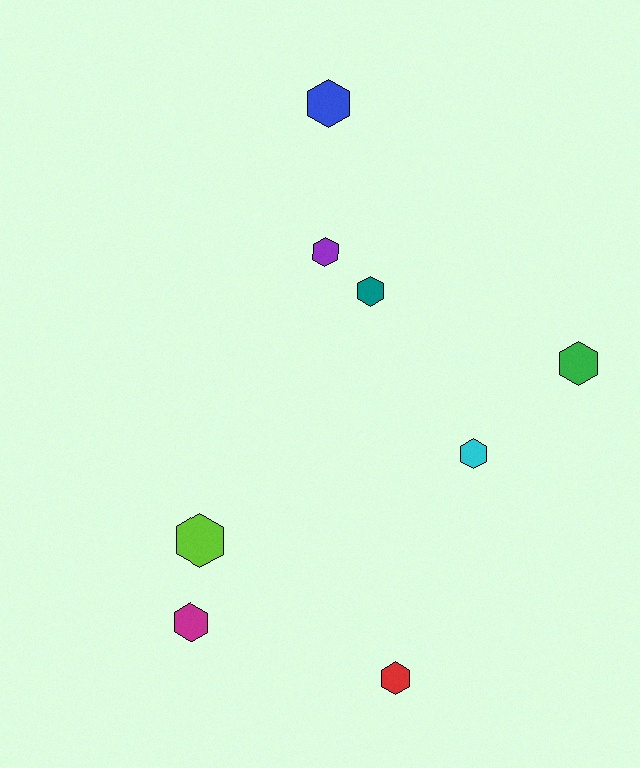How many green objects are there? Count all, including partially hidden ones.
There is 1 green object.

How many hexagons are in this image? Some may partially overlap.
There are 8 hexagons.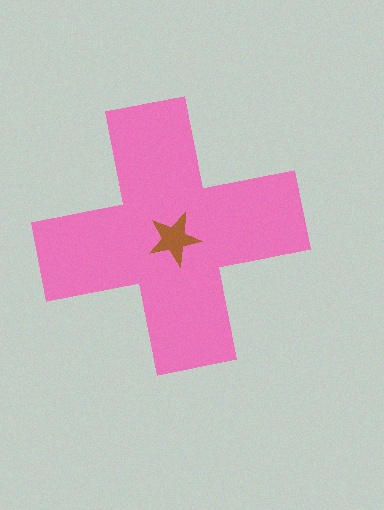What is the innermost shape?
The brown star.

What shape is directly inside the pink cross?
The brown star.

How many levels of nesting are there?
2.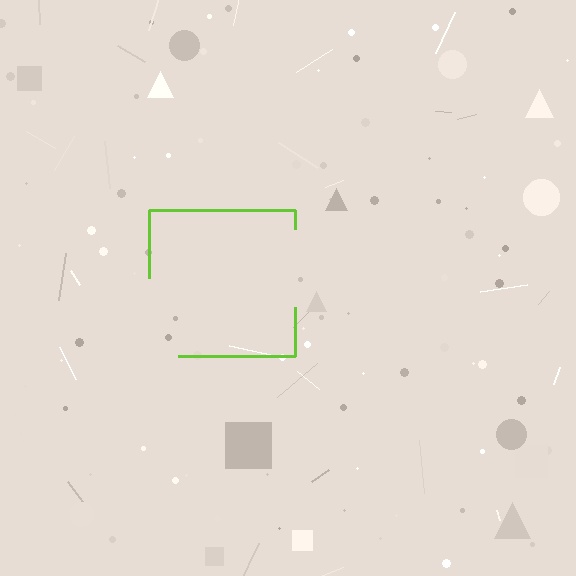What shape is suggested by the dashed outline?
The dashed outline suggests a square.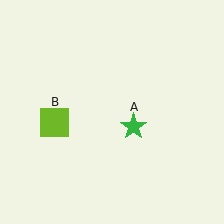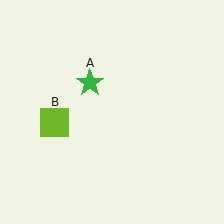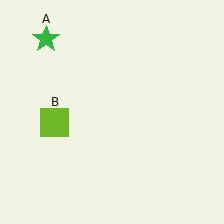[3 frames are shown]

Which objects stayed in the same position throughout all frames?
Lime square (object B) remained stationary.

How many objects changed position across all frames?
1 object changed position: green star (object A).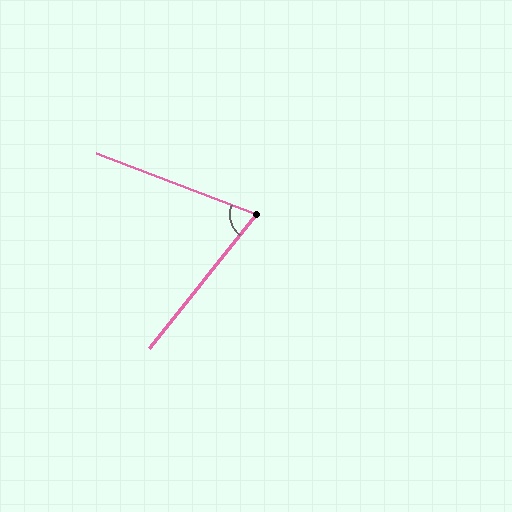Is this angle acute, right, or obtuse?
It is acute.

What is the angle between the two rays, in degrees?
Approximately 72 degrees.